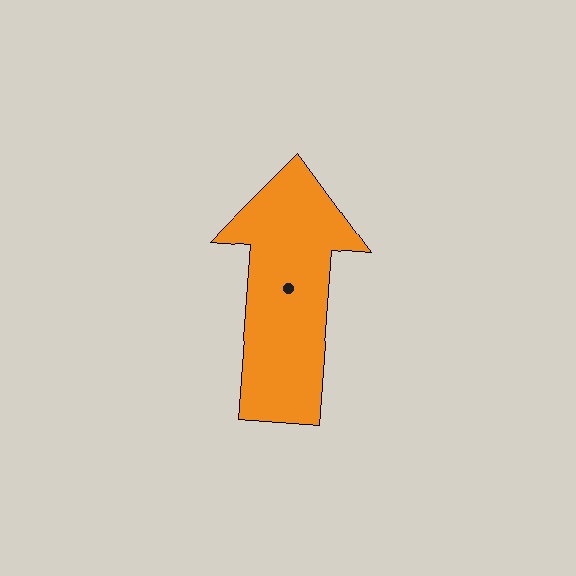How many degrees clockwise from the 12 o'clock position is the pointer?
Approximately 4 degrees.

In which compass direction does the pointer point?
North.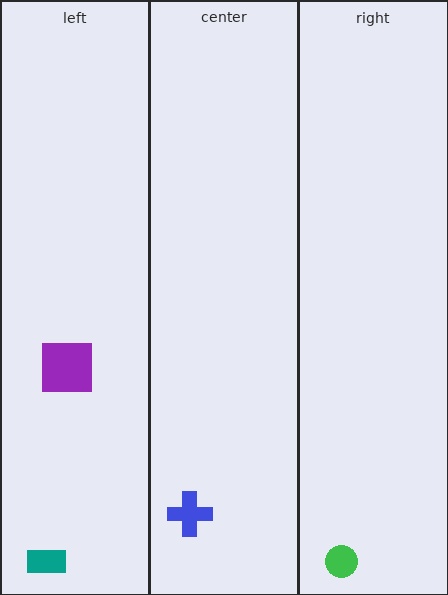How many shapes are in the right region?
1.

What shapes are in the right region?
The green circle.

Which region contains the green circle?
The right region.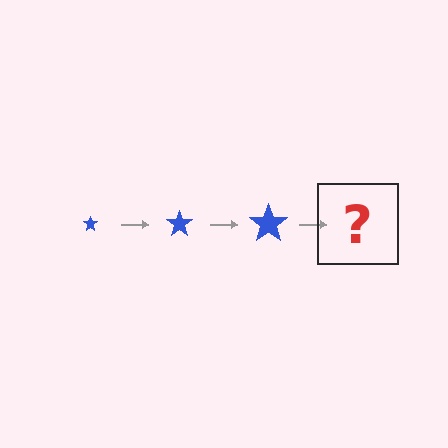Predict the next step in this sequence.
The next step is a blue star, larger than the previous one.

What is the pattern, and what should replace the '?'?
The pattern is that the star gets progressively larger each step. The '?' should be a blue star, larger than the previous one.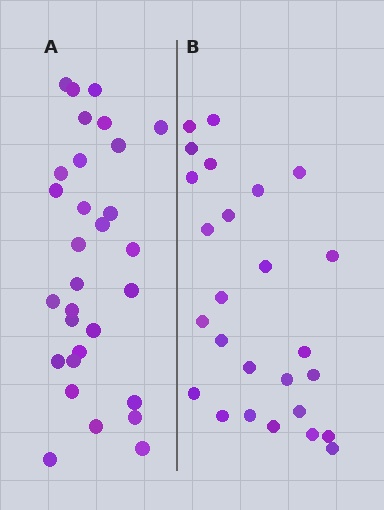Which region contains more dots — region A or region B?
Region A (the left region) has more dots.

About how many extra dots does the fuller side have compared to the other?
Region A has about 4 more dots than region B.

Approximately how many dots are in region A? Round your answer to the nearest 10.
About 30 dots.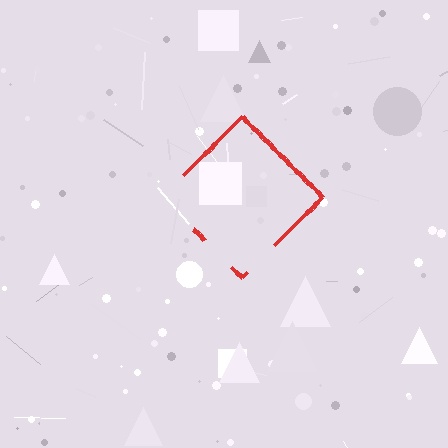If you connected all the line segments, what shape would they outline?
They would outline a diamond.